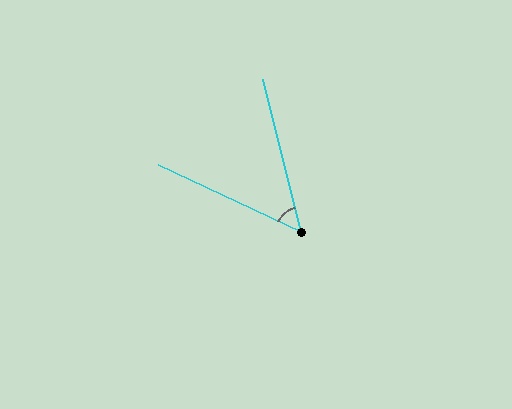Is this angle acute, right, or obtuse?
It is acute.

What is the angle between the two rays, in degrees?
Approximately 51 degrees.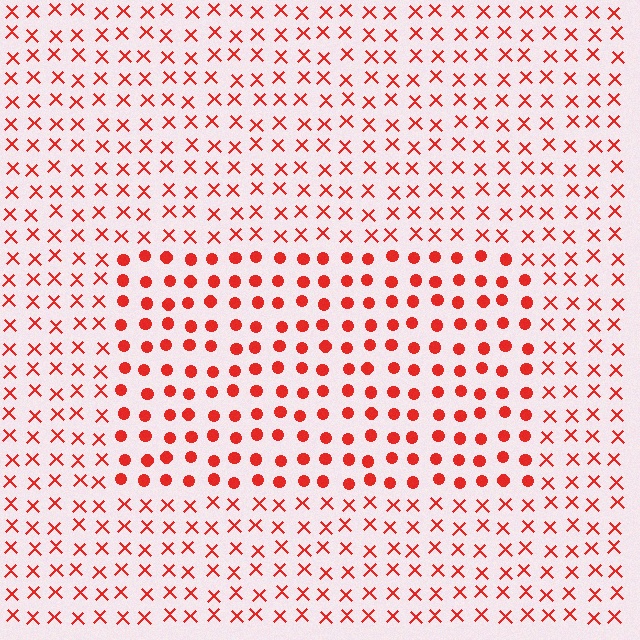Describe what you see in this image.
The image is filled with small red elements arranged in a uniform grid. A rectangle-shaped region contains circles, while the surrounding area contains X marks. The boundary is defined purely by the change in element shape.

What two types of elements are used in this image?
The image uses circles inside the rectangle region and X marks outside it.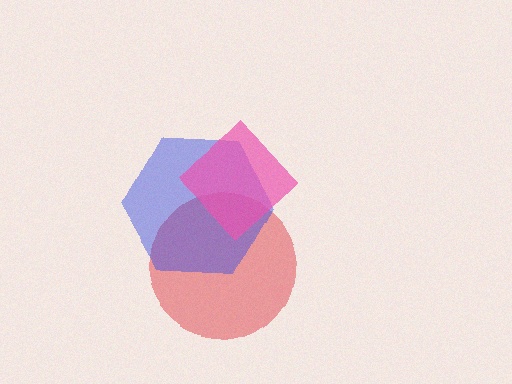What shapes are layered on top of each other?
The layered shapes are: a red circle, a blue hexagon, a pink diamond.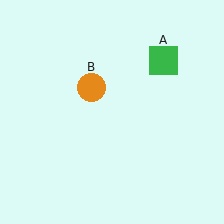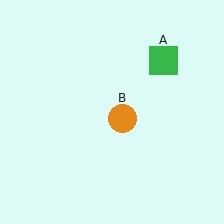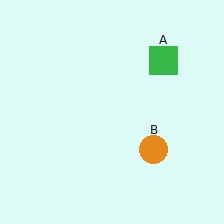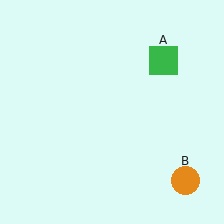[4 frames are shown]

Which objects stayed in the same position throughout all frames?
Green square (object A) remained stationary.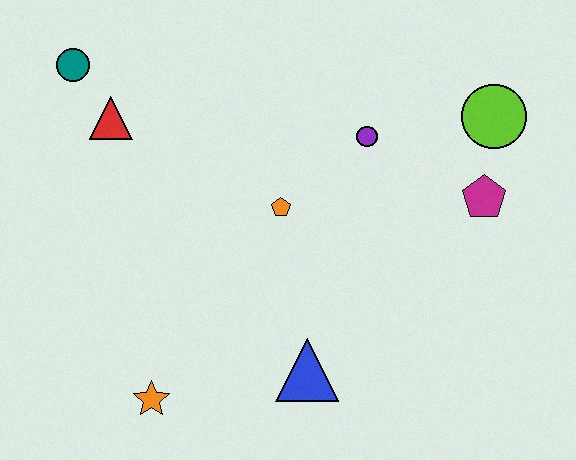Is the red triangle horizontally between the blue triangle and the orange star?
No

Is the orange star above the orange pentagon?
No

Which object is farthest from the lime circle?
The orange star is farthest from the lime circle.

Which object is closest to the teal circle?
The red triangle is closest to the teal circle.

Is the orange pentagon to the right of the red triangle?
Yes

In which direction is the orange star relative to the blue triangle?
The orange star is to the left of the blue triangle.